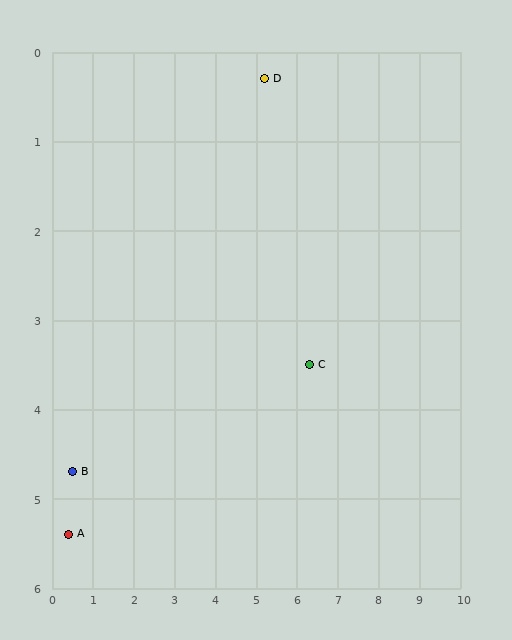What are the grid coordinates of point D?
Point D is at approximately (5.2, 0.3).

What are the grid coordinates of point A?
Point A is at approximately (0.4, 5.4).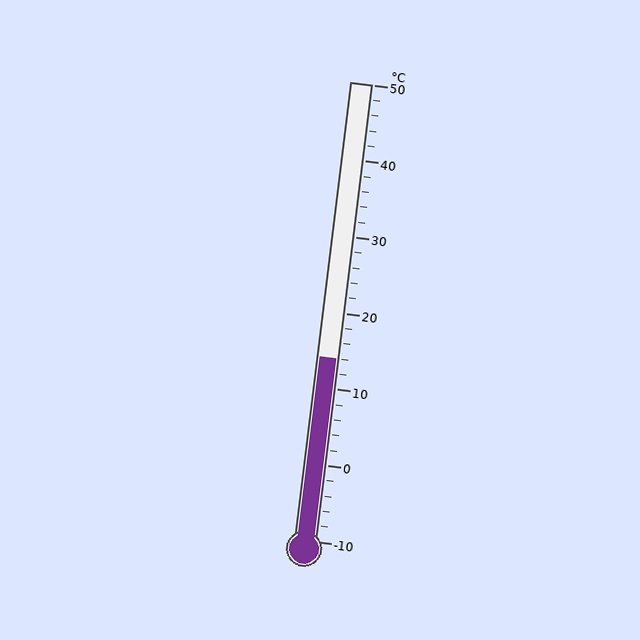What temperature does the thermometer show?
The thermometer shows approximately 14°C.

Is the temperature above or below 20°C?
The temperature is below 20°C.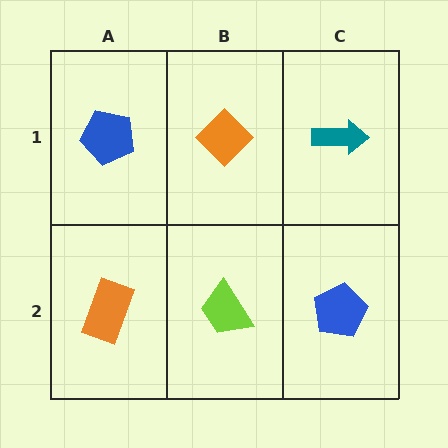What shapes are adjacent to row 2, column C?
A teal arrow (row 1, column C), a lime trapezoid (row 2, column B).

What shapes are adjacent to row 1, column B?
A lime trapezoid (row 2, column B), a blue pentagon (row 1, column A), a teal arrow (row 1, column C).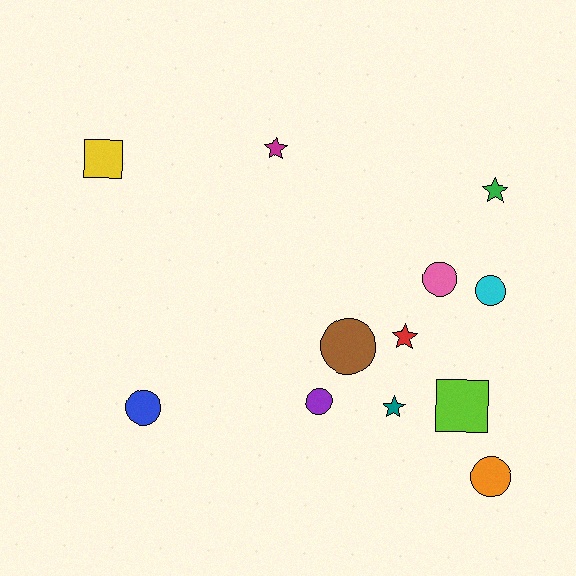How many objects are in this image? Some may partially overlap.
There are 12 objects.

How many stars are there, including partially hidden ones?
There are 4 stars.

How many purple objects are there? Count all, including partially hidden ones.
There is 1 purple object.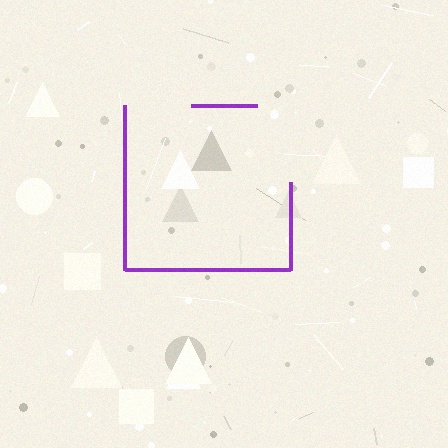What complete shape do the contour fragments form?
The contour fragments form a square.